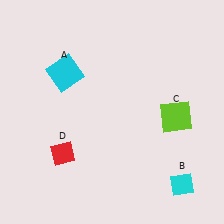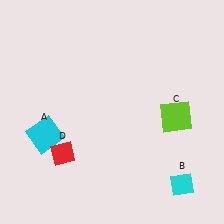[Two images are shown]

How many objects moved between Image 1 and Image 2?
1 object moved between the two images.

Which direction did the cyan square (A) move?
The cyan square (A) moved down.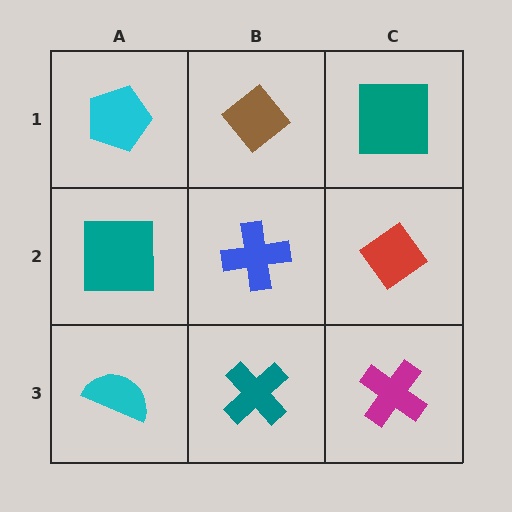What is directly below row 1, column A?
A teal square.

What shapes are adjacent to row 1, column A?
A teal square (row 2, column A), a brown diamond (row 1, column B).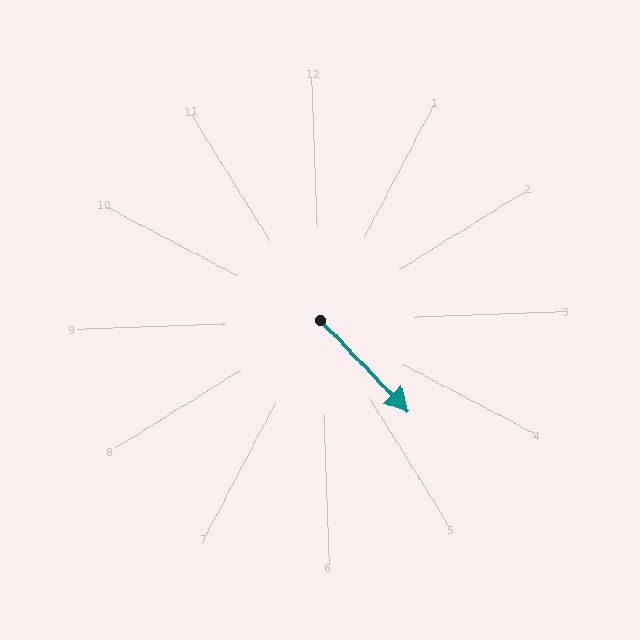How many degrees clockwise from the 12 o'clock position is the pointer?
Approximately 138 degrees.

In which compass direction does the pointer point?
Southeast.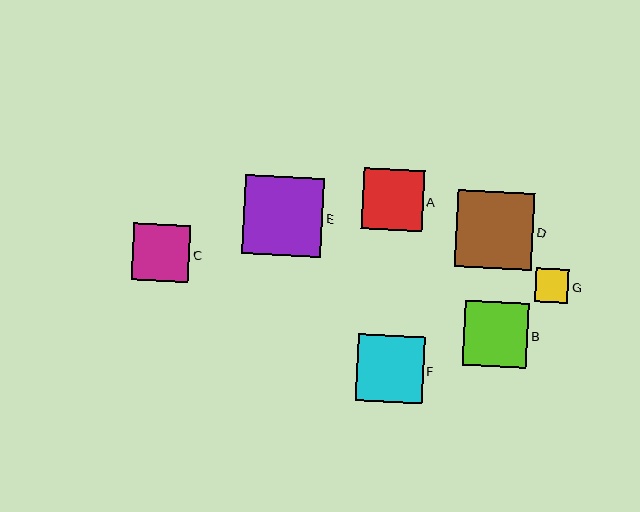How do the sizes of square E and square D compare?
Square E and square D are approximately the same size.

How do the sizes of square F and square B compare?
Square F and square B are approximately the same size.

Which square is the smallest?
Square G is the smallest with a size of approximately 34 pixels.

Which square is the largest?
Square E is the largest with a size of approximately 79 pixels.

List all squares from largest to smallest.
From largest to smallest: E, D, F, B, A, C, G.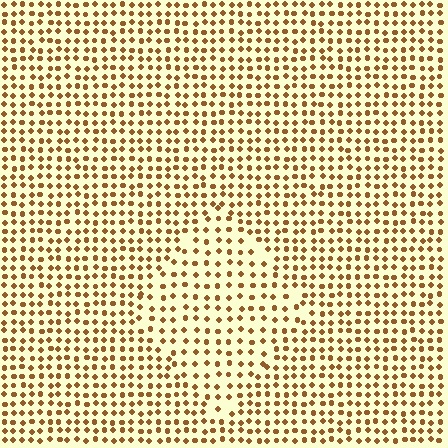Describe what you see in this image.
The image contains small brown elements arranged at two different densities. A diamond-shaped region is visible where the elements are less densely packed than the surrounding area.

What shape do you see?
I see a diamond.